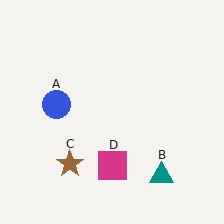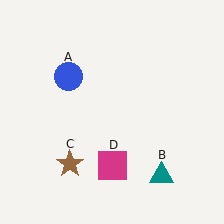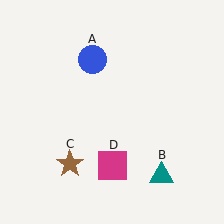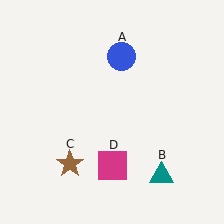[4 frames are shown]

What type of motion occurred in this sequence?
The blue circle (object A) rotated clockwise around the center of the scene.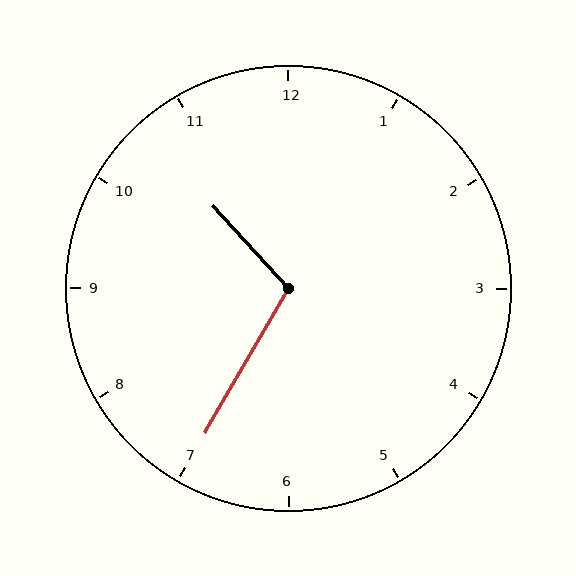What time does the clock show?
10:35.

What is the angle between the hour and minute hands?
Approximately 108 degrees.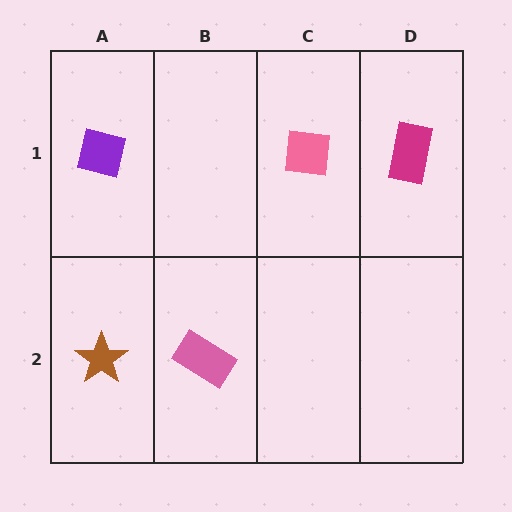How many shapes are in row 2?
2 shapes.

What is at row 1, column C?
A pink square.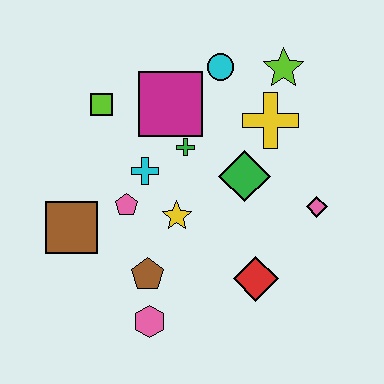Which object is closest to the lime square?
The magenta square is closest to the lime square.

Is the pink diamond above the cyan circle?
No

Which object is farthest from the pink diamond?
The brown square is farthest from the pink diamond.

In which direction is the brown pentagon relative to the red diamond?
The brown pentagon is to the left of the red diamond.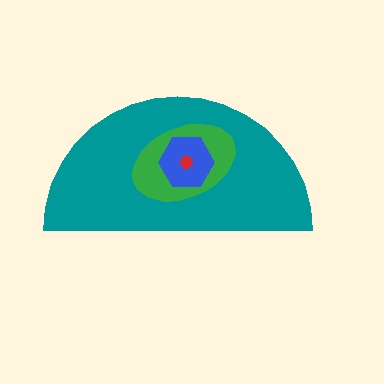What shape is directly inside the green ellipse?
The blue hexagon.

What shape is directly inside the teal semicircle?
The green ellipse.